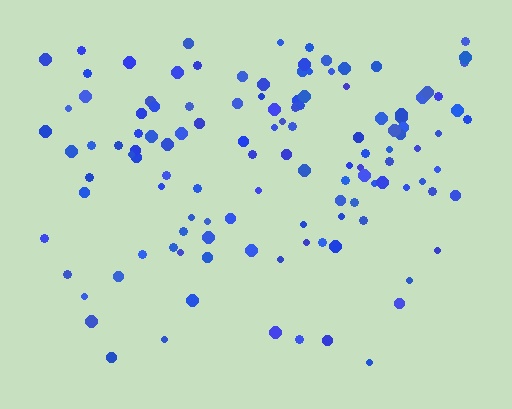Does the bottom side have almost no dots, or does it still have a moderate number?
Still a moderate number, just noticeably fewer than the top.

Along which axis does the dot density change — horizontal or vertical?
Vertical.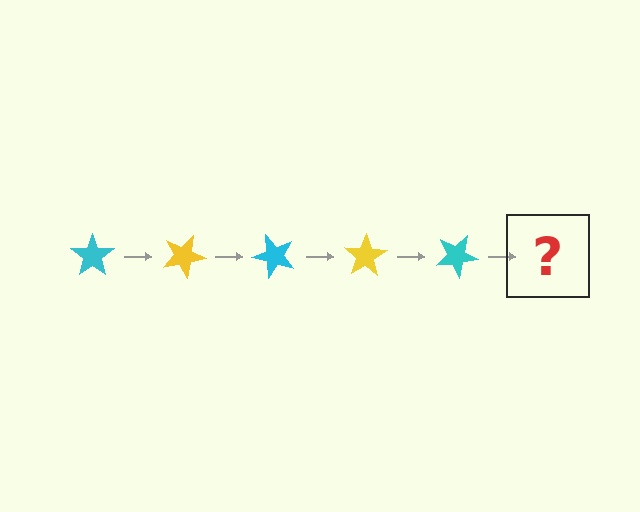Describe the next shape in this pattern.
It should be a yellow star, rotated 125 degrees from the start.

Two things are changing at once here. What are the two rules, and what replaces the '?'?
The two rules are that it rotates 25 degrees each step and the color cycles through cyan and yellow. The '?' should be a yellow star, rotated 125 degrees from the start.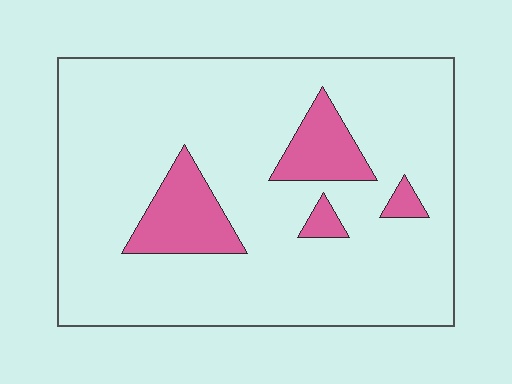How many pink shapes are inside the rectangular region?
4.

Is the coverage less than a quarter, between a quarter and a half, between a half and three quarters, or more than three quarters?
Less than a quarter.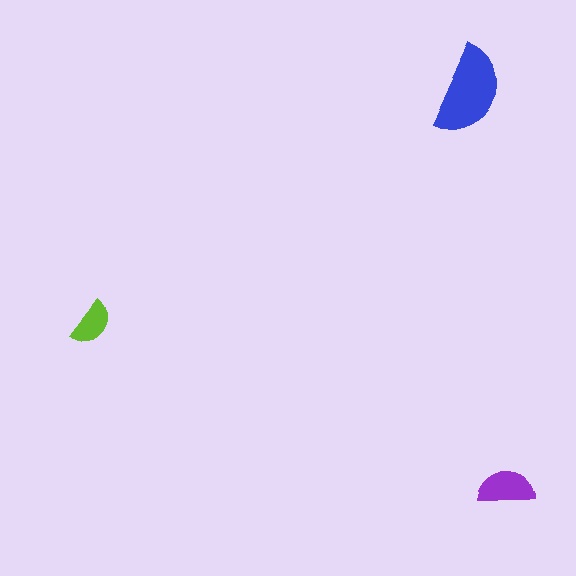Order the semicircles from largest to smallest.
the blue one, the purple one, the lime one.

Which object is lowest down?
The purple semicircle is bottommost.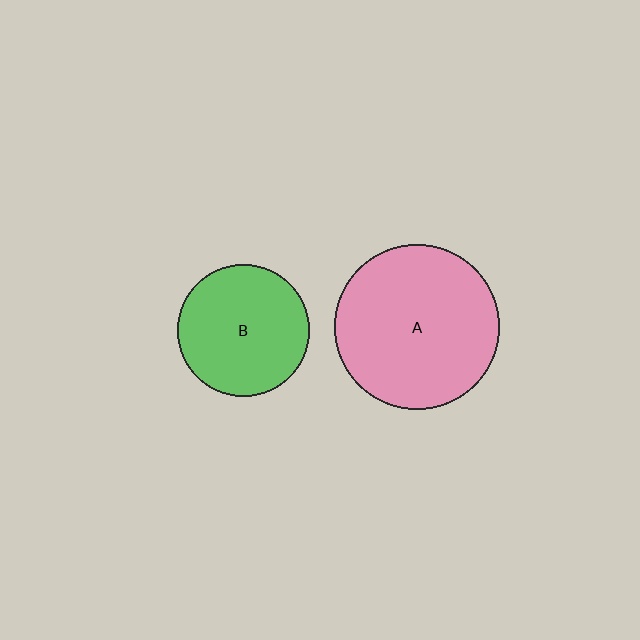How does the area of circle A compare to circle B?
Approximately 1.5 times.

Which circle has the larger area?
Circle A (pink).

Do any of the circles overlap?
No, none of the circles overlap.